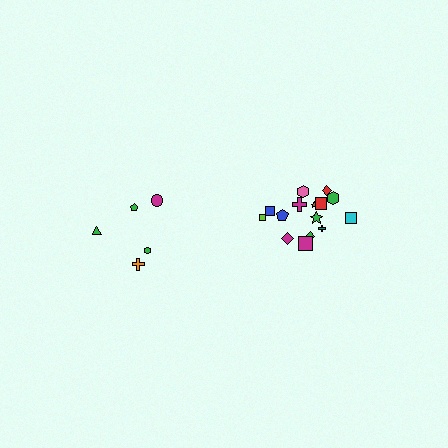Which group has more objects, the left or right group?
The right group.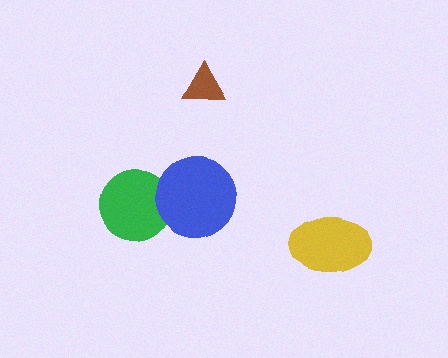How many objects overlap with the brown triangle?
0 objects overlap with the brown triangle.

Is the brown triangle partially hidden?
No, no other shape covers it.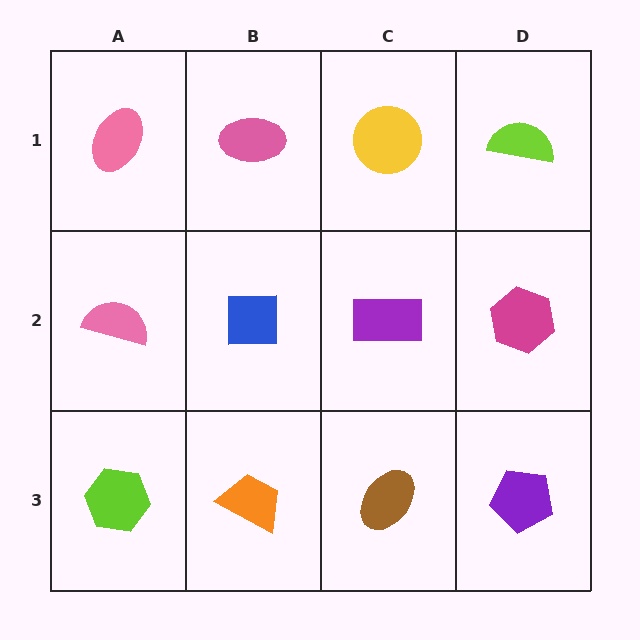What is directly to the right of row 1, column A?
A pink ellipse.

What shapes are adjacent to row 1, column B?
A blue square (row 2, column B), a pink ellipse (row 1, column A), a yellow circle (row 1, column C).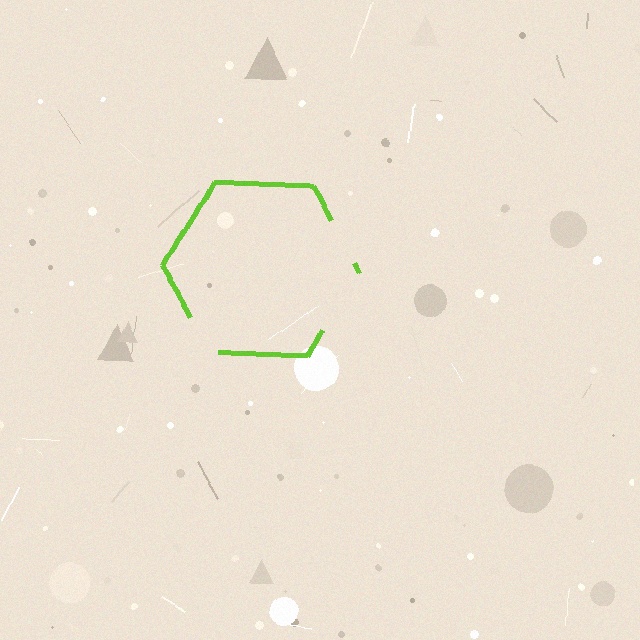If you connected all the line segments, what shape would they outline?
They would outline a hexagon.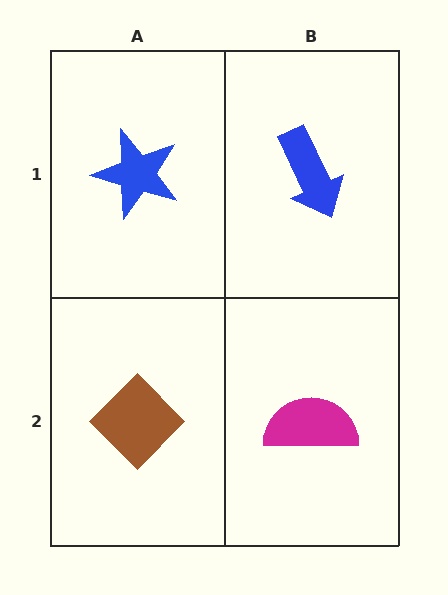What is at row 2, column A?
A brown diamond.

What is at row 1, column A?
A blue star.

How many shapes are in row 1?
2 shapes.